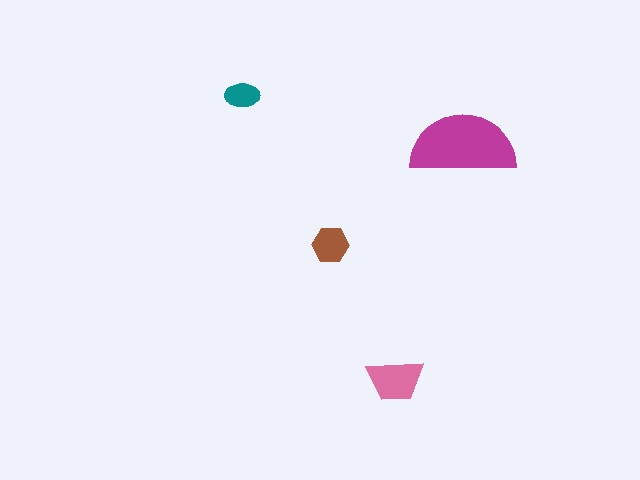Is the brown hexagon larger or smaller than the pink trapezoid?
Smaller.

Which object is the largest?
The magenta semicircle.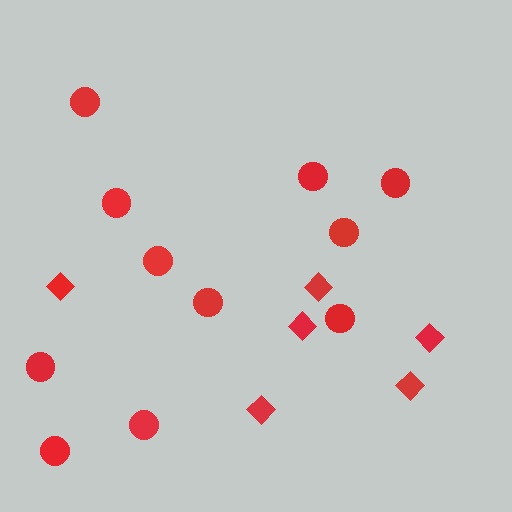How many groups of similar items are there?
There are 2 groups: one group of diamonds (6) and one group of circles (11).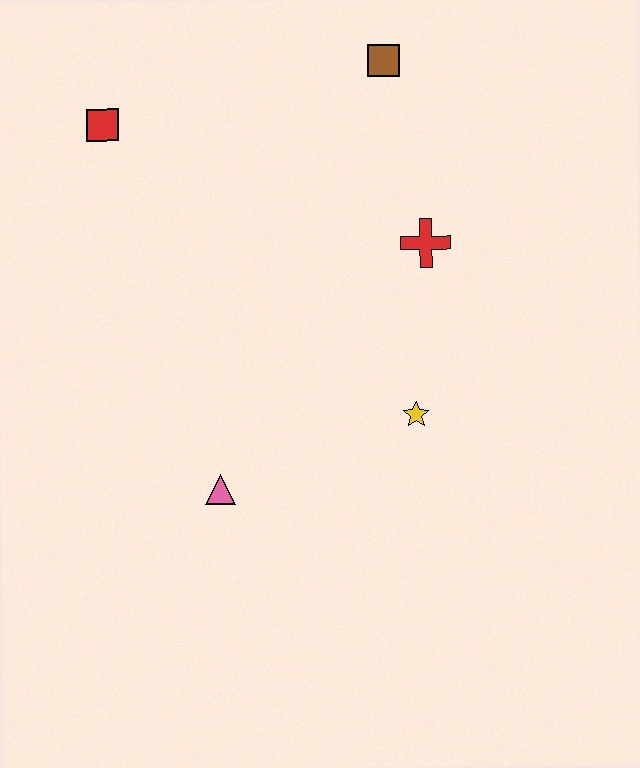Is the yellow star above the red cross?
No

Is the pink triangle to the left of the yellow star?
Yes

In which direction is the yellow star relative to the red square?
The yellow star is to the right of the red square.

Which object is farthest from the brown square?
The pink triangle is farthest from the brown square.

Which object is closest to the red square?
The brown square is closest to the red square.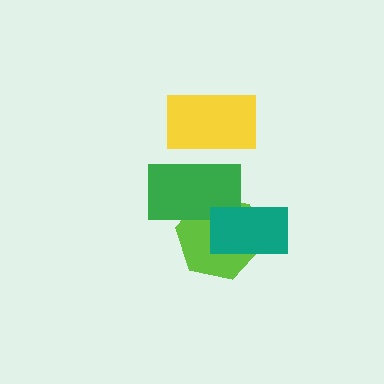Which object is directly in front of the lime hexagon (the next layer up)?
The green rectangle is directly in front of the lime hexagon.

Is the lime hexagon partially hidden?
Yes, it is partially covered by another shape.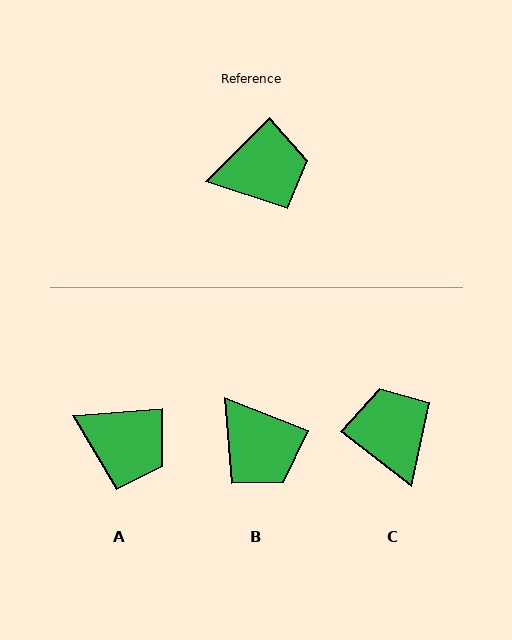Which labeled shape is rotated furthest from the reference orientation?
C, about 97 degrees away.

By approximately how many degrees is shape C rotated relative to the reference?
Approximately 97 degrees counter-clockwise.